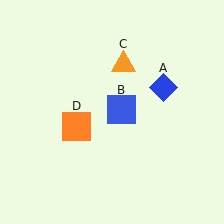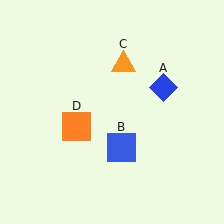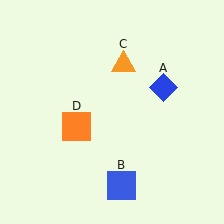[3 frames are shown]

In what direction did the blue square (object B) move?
The blue square (object B) moved down.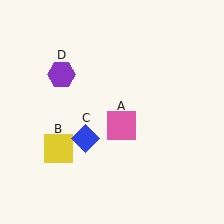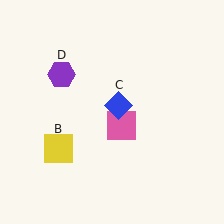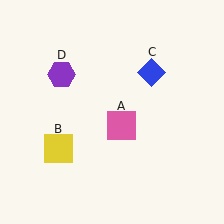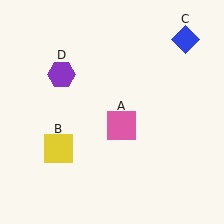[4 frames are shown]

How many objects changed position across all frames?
1 object changed position: blue diamond (object C).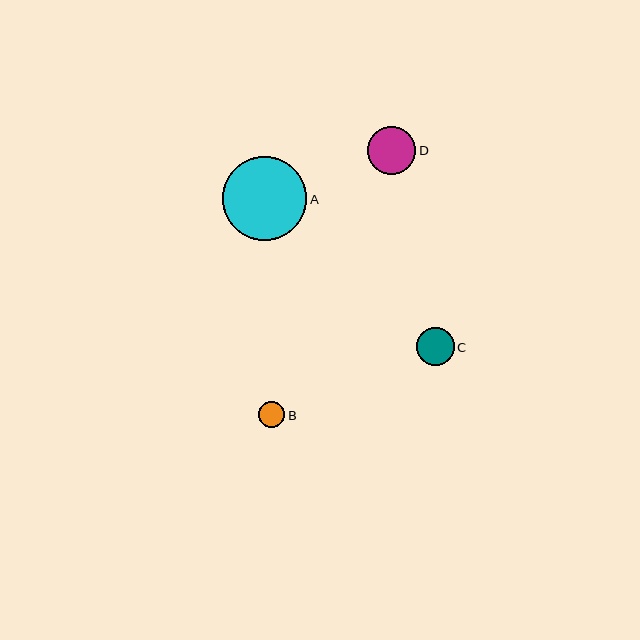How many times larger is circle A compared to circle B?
Circle A is approximately 3.2 times the size of circle B.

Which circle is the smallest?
Circle B is the smallest with a size of approximately 26 pixels.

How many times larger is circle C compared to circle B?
Circle C is approximately 1.4 times the size of circle B.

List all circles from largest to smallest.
From largest to smallest: A, D, C, B.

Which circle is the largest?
Circle A is the largest with a size of approximately 84 pixels.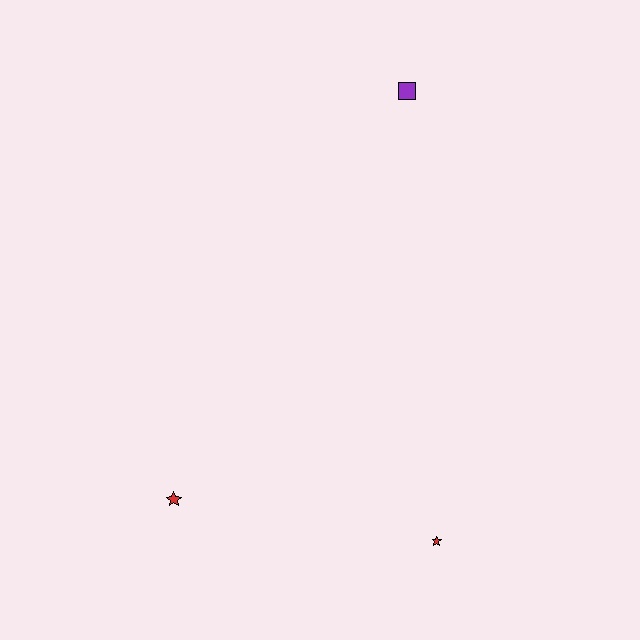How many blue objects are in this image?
There are no blue objects.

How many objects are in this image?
There are 3 objects.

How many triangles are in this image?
There are no triangles.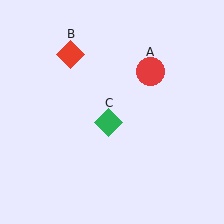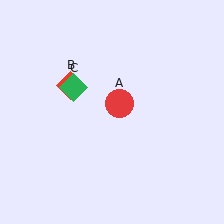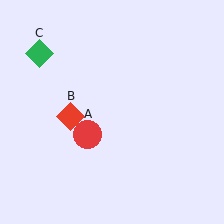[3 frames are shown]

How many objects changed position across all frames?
3 objects changed position: red circle (object A), red diamond (object B), green diamond (object C).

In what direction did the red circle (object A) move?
The red circle (object A) moved down and to the left.